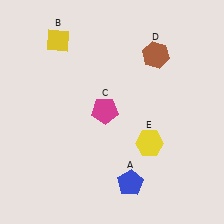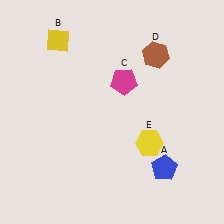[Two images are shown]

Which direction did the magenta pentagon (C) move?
The magenta pentagon (C) moved up.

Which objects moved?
The objects that moved are: the blue pentagon (A), the magenta pentagon (C).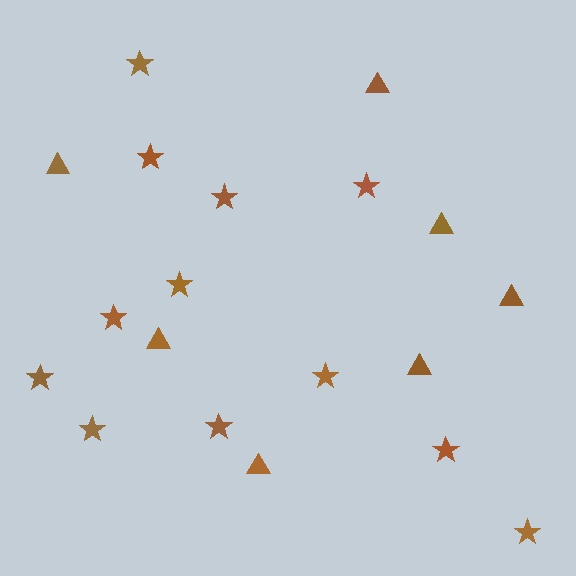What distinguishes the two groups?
There are 2 groups: one group of stars (12) and one group of triangles (7).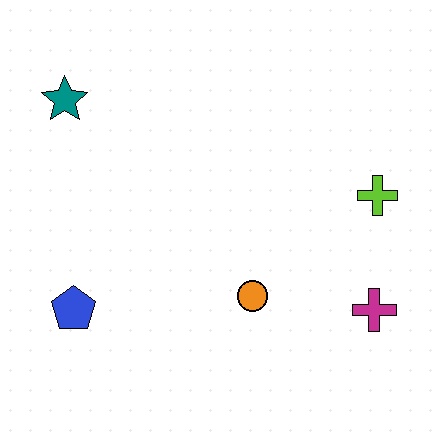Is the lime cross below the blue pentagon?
No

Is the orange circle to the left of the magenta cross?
Yes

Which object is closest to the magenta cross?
The lime cross is closest to the magenta cross.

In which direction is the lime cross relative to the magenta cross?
The lime cross is above the magenta cross.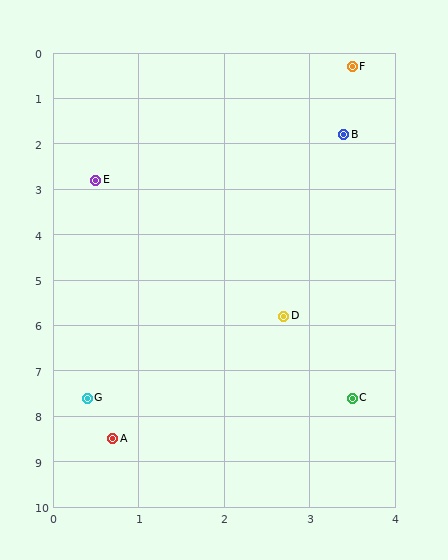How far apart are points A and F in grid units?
Points A and F are about 8.7 grid units apart.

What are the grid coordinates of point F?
Point F is at approximately (3.5, 0.3).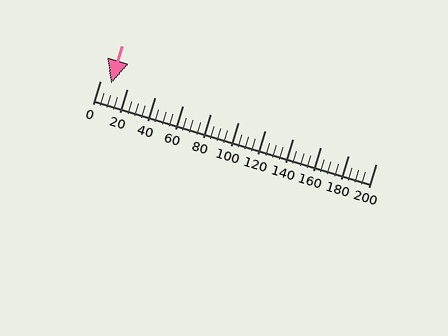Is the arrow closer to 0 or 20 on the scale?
The arrow is closer to 0.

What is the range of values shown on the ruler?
The ruler shows values from 0 to 200.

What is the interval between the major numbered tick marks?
The major tick marks are spaced 20 units apart.